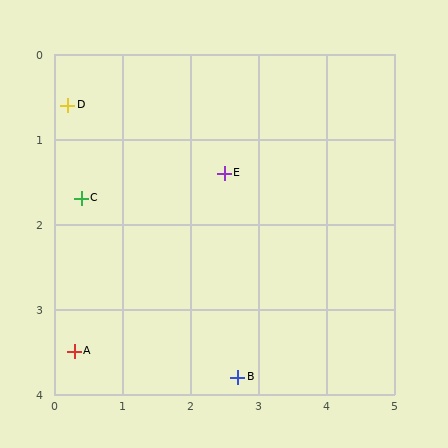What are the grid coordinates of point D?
Point D is at approximately (0.2, 0.6).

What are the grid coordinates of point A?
Point A is at approximately (0.3, 3.5).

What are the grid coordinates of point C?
Point C is at approximately (0.4, 1.7).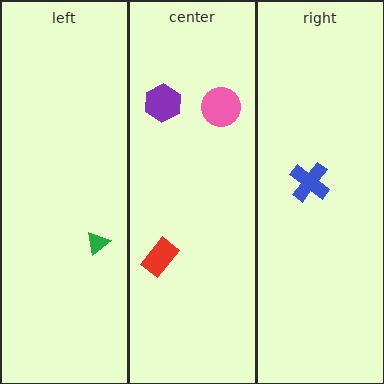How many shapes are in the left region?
1.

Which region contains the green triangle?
The left region.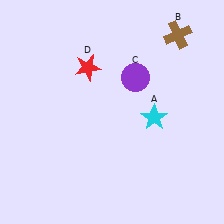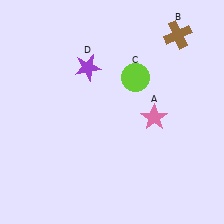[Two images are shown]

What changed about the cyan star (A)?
In Image 1, A is cyan. In Image 2, it changed to pink.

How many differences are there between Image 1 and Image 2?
There are 3 differences between the two images.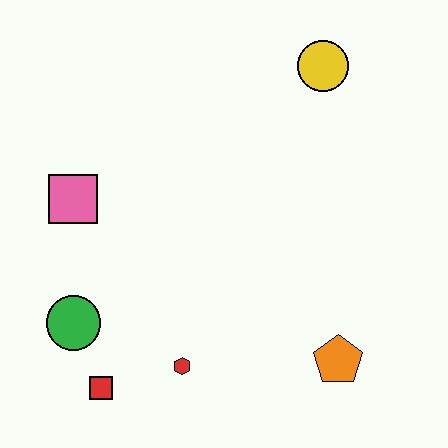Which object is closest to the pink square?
The green circle is closest to the pink square.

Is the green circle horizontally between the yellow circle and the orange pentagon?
No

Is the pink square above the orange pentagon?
Yes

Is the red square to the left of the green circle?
No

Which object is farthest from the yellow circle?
The red square is farthest from the yellow circle.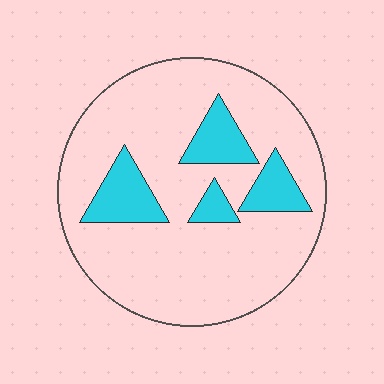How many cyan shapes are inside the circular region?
4.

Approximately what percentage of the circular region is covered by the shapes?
Approximately 20%.